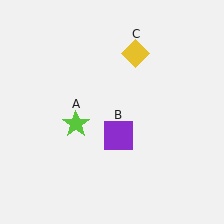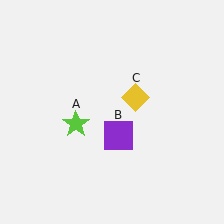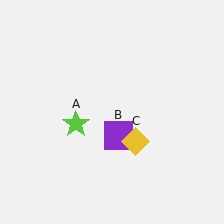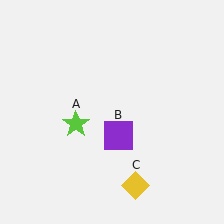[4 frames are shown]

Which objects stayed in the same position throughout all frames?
Lime star (object A) and purple square (object B) remained stationary.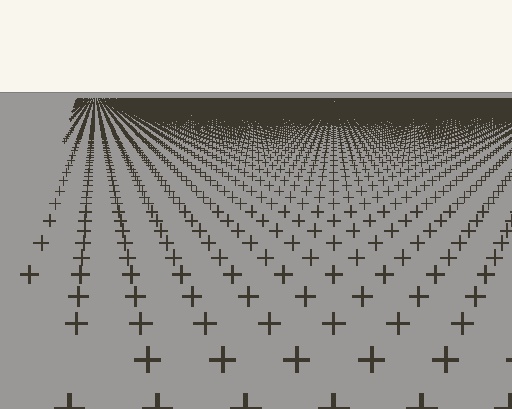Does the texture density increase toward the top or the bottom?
Density increases toward the top.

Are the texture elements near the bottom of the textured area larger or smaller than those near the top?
Larger. Near the bottom, elements are closer to the viewer and appear at a bigger on-screen size.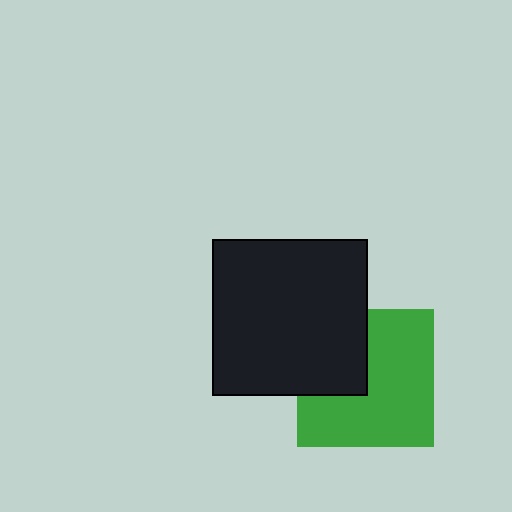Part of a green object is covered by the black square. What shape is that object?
It is a square.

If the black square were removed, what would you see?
You would see the complete green square.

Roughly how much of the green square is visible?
Most of it is visible (roughly 68%).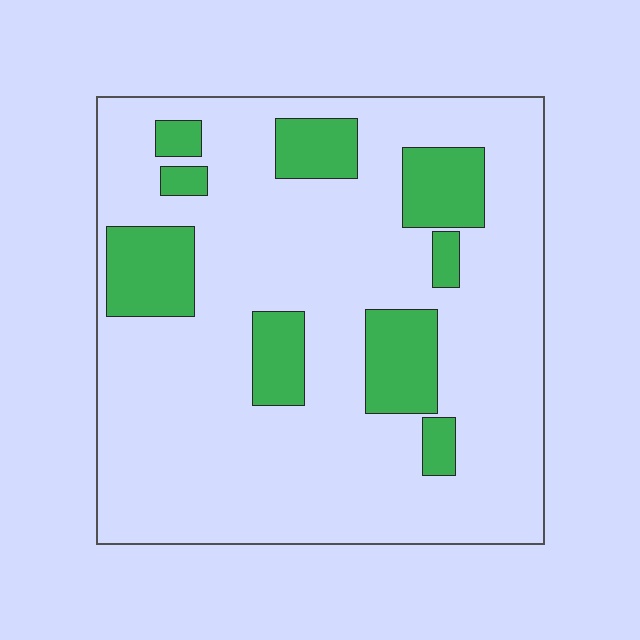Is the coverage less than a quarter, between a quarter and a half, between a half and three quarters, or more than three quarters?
Less than a quarter.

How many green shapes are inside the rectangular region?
9.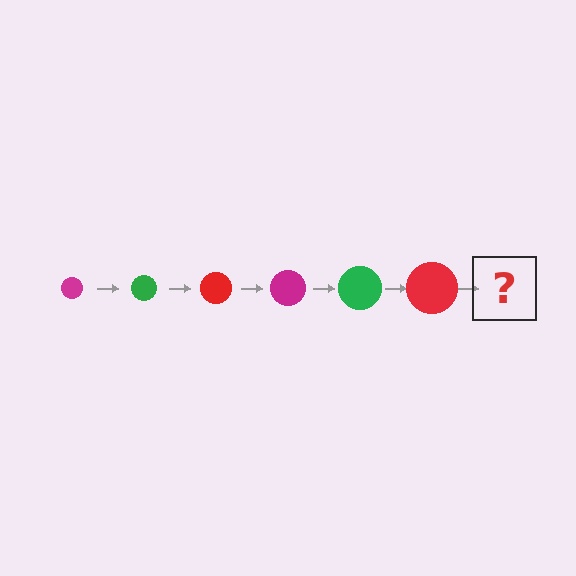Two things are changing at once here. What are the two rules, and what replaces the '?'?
The two rules are that the circle grows larger each step and the color cycles through magenta, green, and red. The '?' should be a magenta circle, larger than the previous one.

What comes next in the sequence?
The next element should be a magenta circle, larger than the previous one.